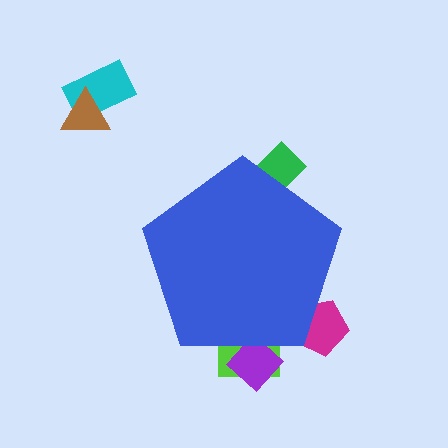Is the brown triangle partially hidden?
No, the brown triangle is fully visible.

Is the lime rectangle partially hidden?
Yes, the lime rectangle is partially hidden behind the blue pentagon.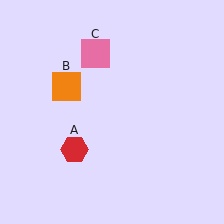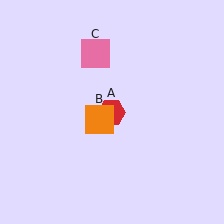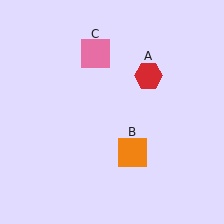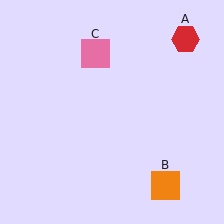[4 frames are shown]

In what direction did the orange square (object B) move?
The orange square (object B) moved down and to the right.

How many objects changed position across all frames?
2 objects changed position: red hexagon (object A), orange square (object B).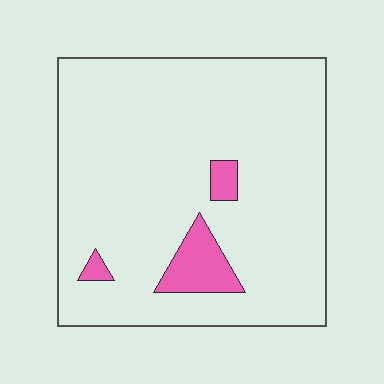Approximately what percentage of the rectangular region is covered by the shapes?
Approximately 10%.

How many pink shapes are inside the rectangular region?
3.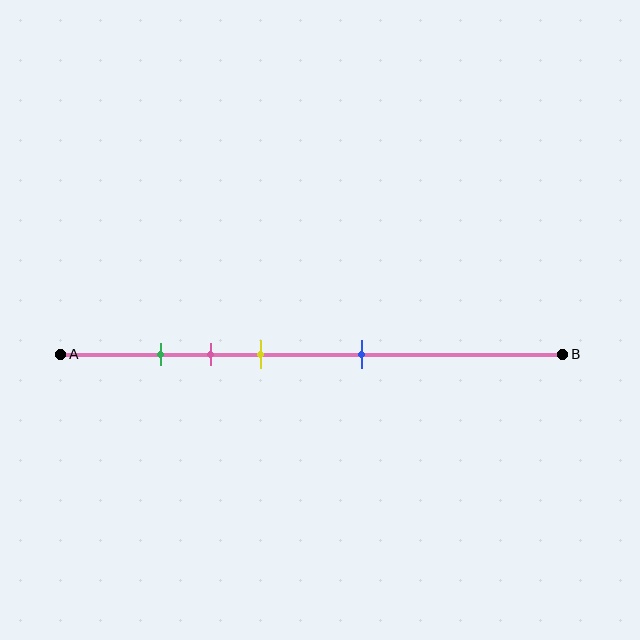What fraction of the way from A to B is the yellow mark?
The yellow mark is approximately 40% (0.4) of the way from A to B.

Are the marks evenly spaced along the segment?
No, the marks are not evenly spaced.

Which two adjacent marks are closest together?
The green and pink marks are the closest adjacent pair.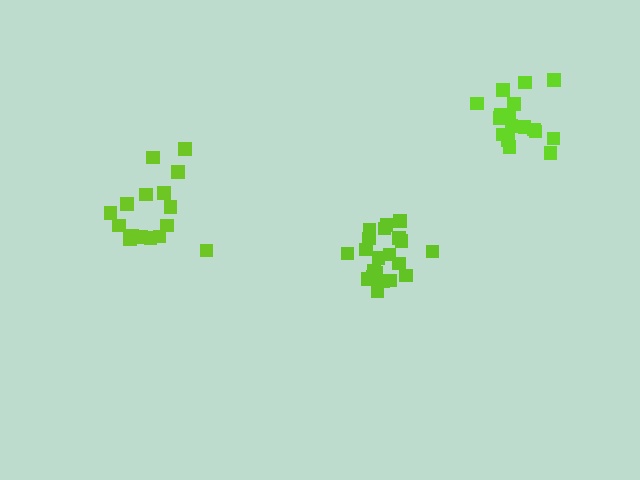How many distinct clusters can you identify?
There are 3 distinct clusters.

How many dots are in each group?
Group 1: 17 dots, Group 2: 17 dots, Group 3: 21 dots (55 total).